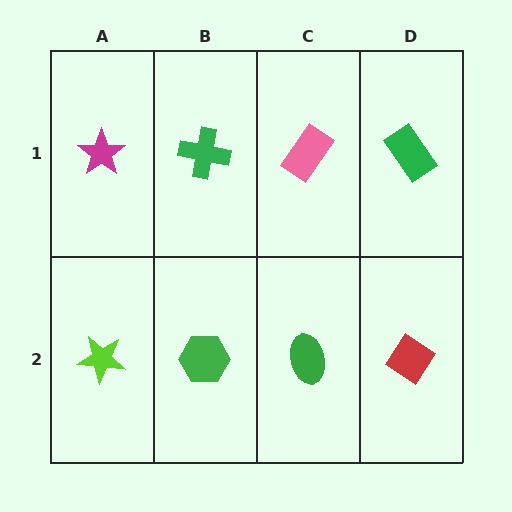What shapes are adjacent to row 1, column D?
A red diamond (row 2, column D), a pink rectangle (row 1, column C).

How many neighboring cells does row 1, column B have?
3.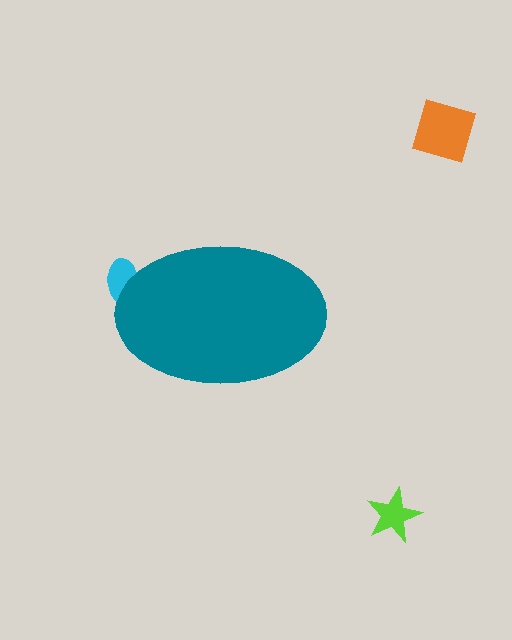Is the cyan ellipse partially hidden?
Yes, the cyan ellipse is partially hidden behind the teal ellipse.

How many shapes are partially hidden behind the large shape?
1 shape is partially hidden.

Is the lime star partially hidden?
No, the lime star is fully visible.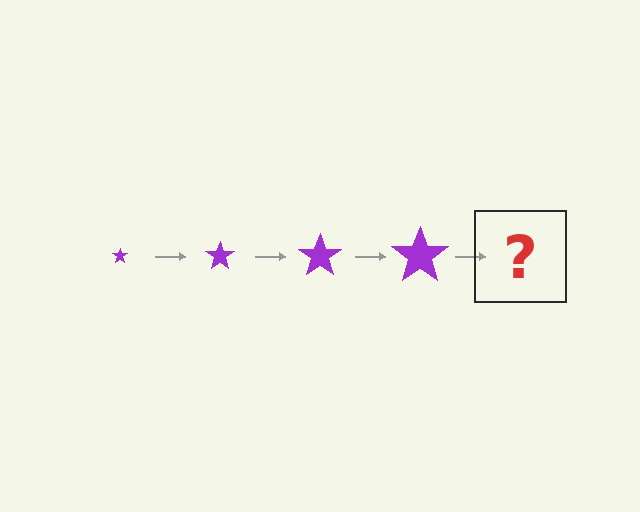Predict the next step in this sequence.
The next step is a purple star, larger than the previous one.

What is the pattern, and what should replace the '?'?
The pattern is that the star gets progressively larger each step. The '?' should be a purple star, larger than the previous one.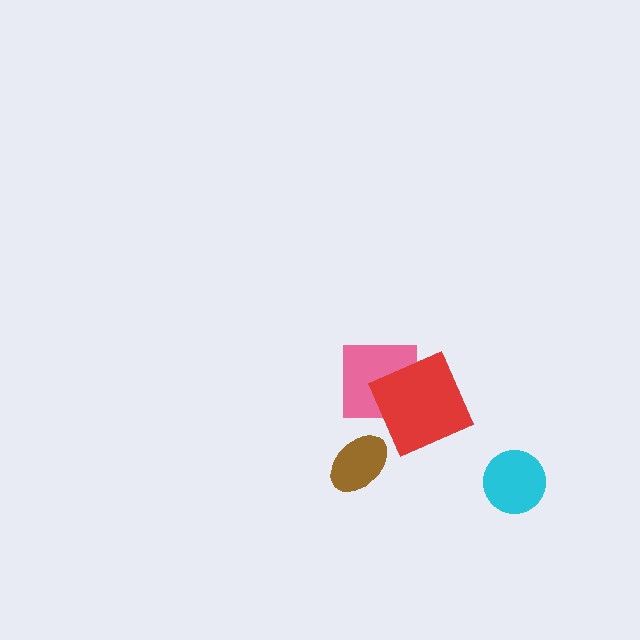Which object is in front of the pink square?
The red square is in front of the pink square.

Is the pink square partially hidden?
Yes, it is partially covered by another shape.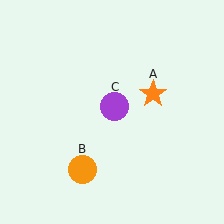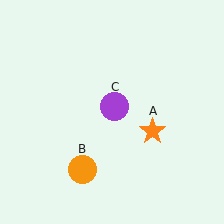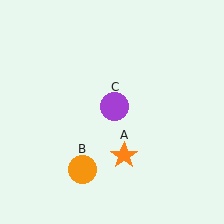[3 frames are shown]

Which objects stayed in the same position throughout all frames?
Orange circle (object B) and purple circle (object C) remained stationary.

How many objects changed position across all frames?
1 object changed position: orange star (object A).